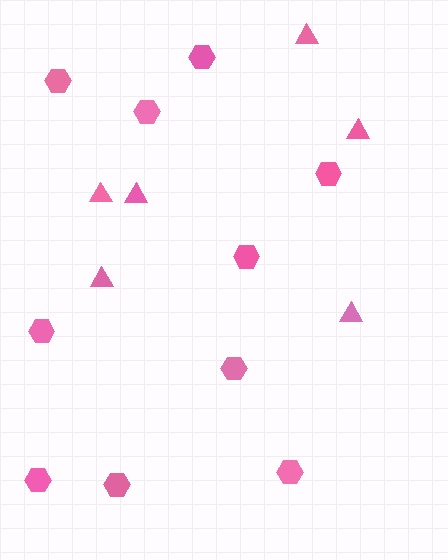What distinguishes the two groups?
There are 2 groups: one group of triangles (6) and one group of hexagons (10).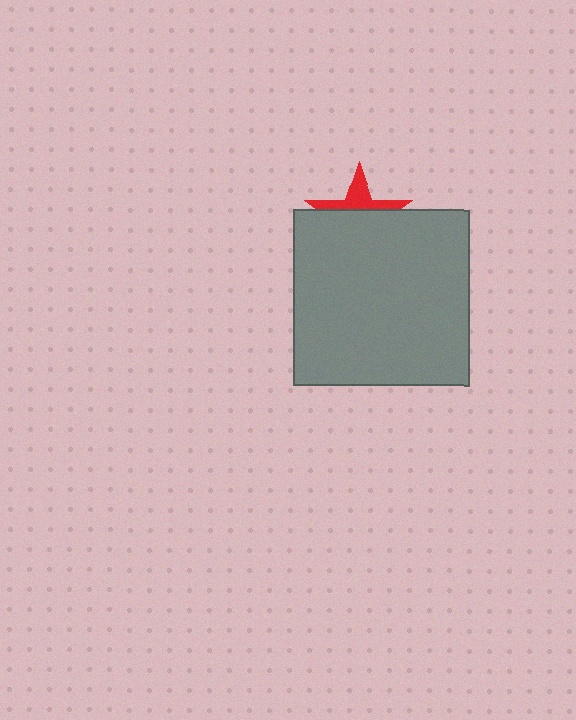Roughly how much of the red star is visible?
A small part of it is visible (roughly 39%).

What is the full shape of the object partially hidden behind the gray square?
The partially hidden object is a red star.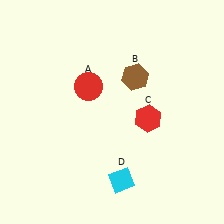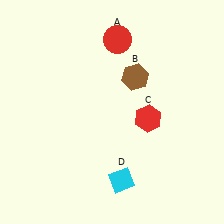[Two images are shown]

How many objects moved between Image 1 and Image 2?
1 object moved between the two images.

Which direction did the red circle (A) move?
The red circle (A) moved up.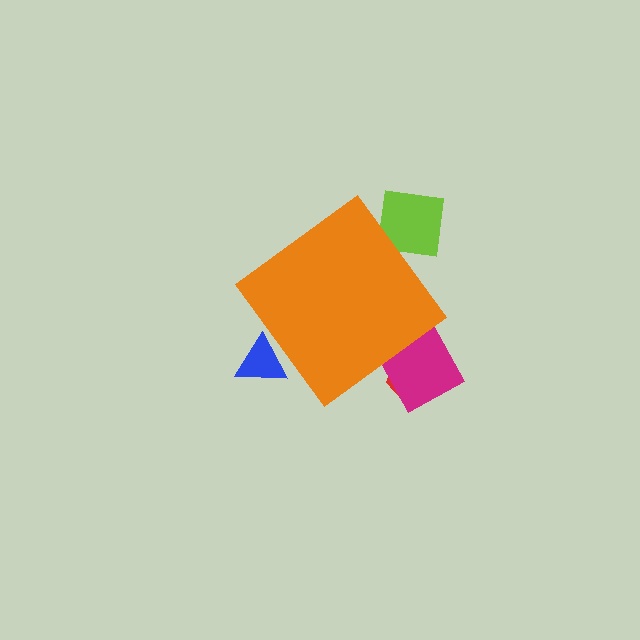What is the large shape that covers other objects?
An orange diamond.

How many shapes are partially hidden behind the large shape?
4 shapes are partially hidden.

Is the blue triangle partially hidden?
Yes, the blue triangle is partially hidden behind the orange diamond.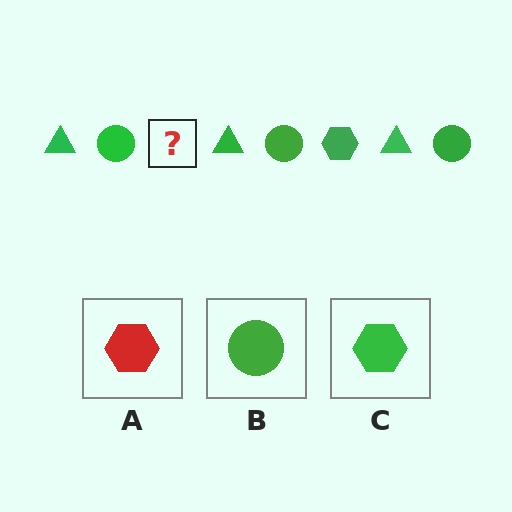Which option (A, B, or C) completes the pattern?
C.